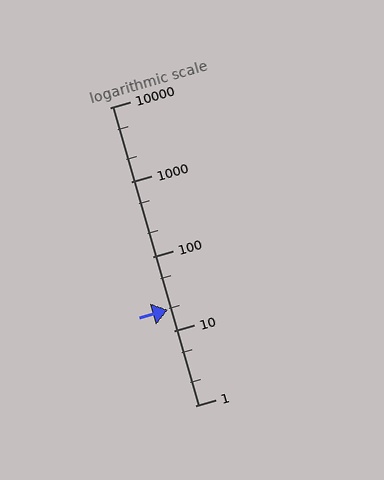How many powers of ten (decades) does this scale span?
The scale spans 4 decades, from 1 to 10000.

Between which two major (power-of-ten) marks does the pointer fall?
The pointer is between 10 and 100.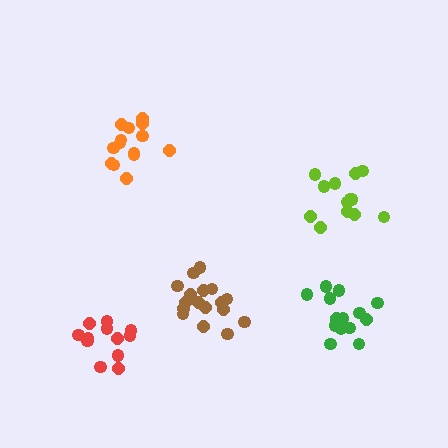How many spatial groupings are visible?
There are 5 spatial groupings.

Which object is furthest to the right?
The green cluster is rightmost.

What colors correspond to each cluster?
The clusters are colored: lime, brown, red, orange, green.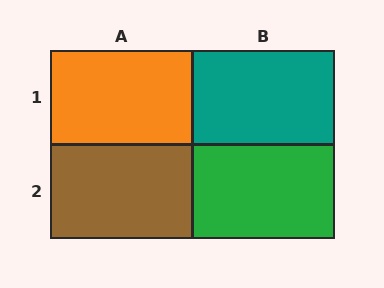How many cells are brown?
1 cell is brown.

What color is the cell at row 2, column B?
Green.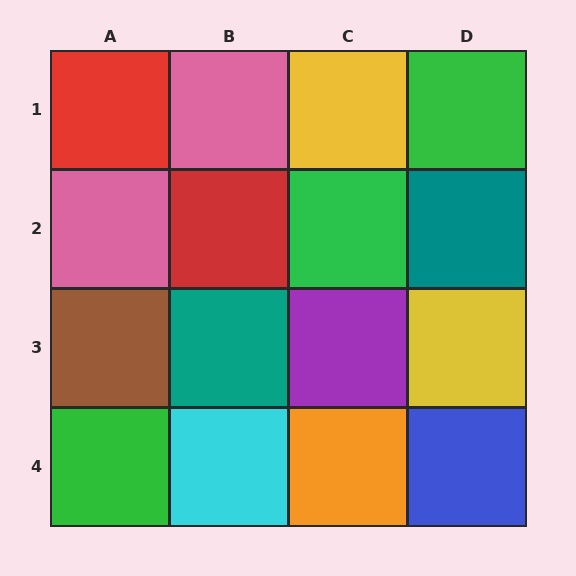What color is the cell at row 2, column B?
Red.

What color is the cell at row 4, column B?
Cyan.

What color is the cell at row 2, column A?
Pink.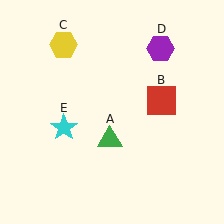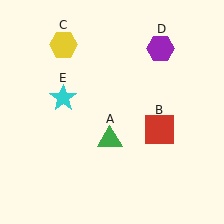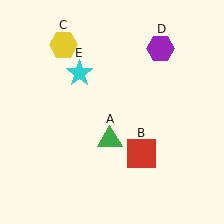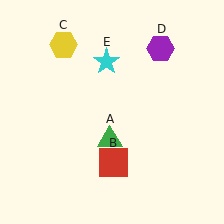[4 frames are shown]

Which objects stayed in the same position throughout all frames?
Green triangle (object A) and yellow hexagon (object C) and purple hexagon (object D) remained stationary.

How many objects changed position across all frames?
2 objects changed position: red square (object B), cyan star (object E).